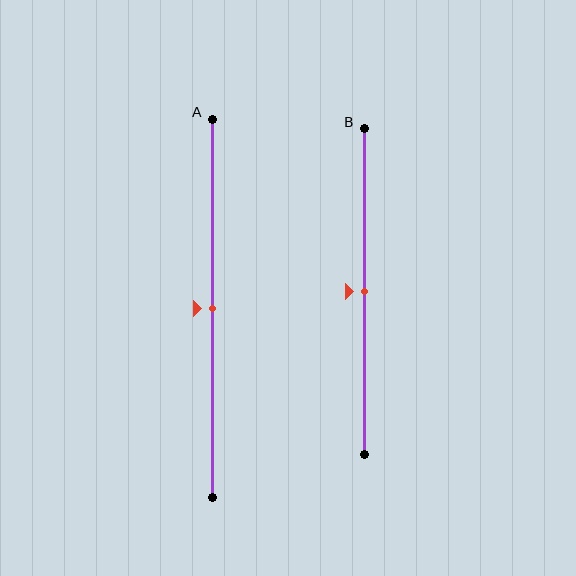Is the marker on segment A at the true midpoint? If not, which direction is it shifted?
Yes, the marker on segment A is at the true midpoint.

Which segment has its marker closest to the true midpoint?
Segment A has its marker closest to the true midpoint.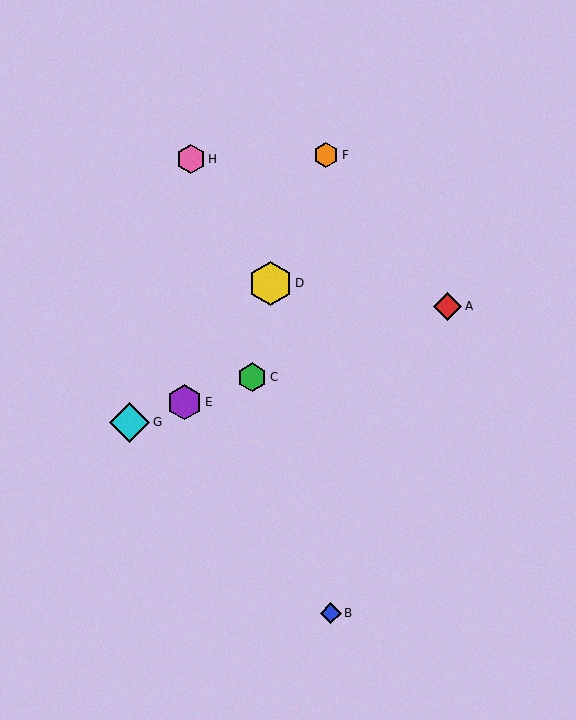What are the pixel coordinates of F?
Object F is at (326, 155).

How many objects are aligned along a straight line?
4 objects (A, C, E, G) are aligned along a straight line.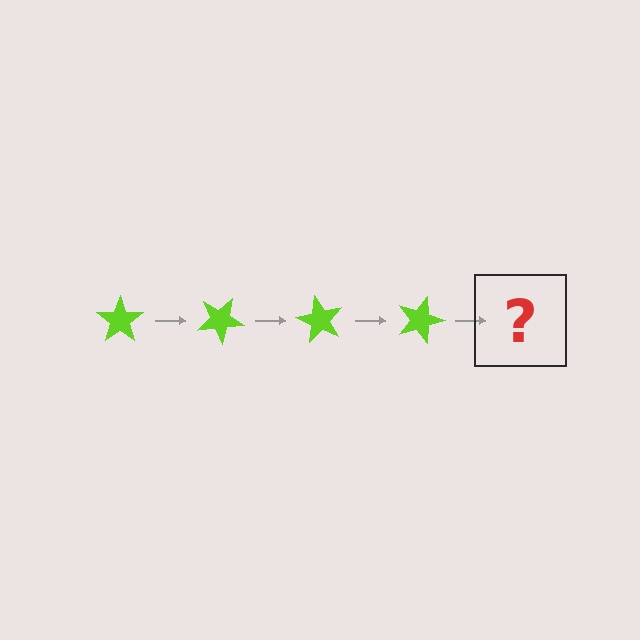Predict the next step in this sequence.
The next step is a lime star rotated 120 degrees.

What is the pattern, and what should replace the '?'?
The pattern is that the star rotates 30 degrees each step. The '?' should be a lime star rotated 120 degrees.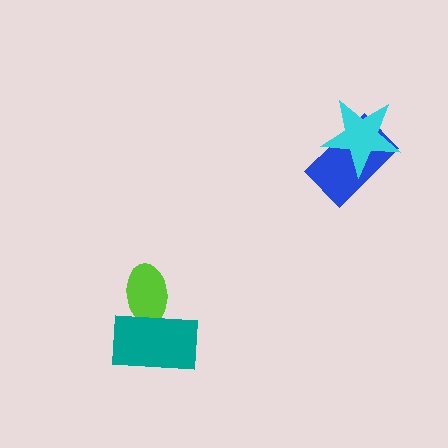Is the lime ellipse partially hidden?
Yes, it is partially covered by another shape.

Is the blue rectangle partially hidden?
Yes, it is partially covered by another shape.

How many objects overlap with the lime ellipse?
1 object overlaps with the lime ellipse.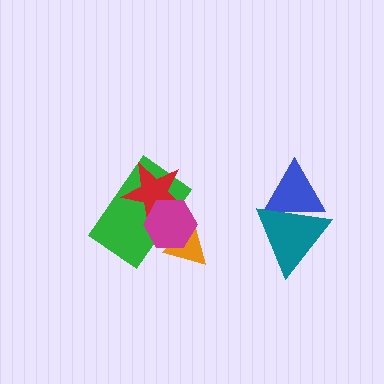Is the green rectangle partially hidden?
Yes, it is partially covered by another shape.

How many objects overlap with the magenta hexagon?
3 objects overlap with the magenta hexagon.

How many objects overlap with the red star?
2 objects overlap with the red star.